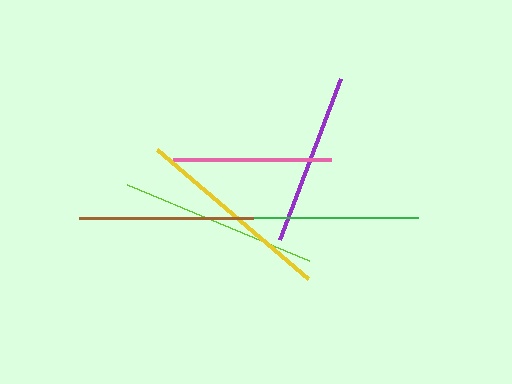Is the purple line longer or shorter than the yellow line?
The yellow line is longer than the purple line.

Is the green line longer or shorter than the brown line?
The green line is longer than the brown line.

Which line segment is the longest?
The green line is the longest at approximately 278 pixels.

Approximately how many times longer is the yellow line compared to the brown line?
The yellow line is approximately 1.1 times the length of the brown line.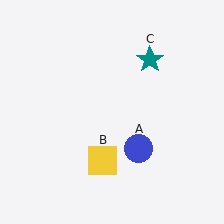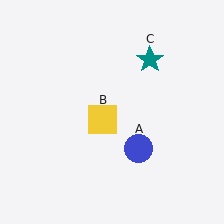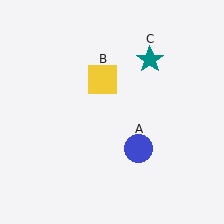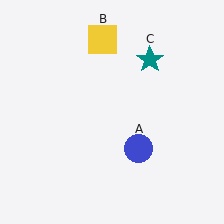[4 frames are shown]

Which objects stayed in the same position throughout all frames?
Blue circle (object A) and teal star (object C) remained stationary.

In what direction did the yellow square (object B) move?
The yellow square (object B) moved up.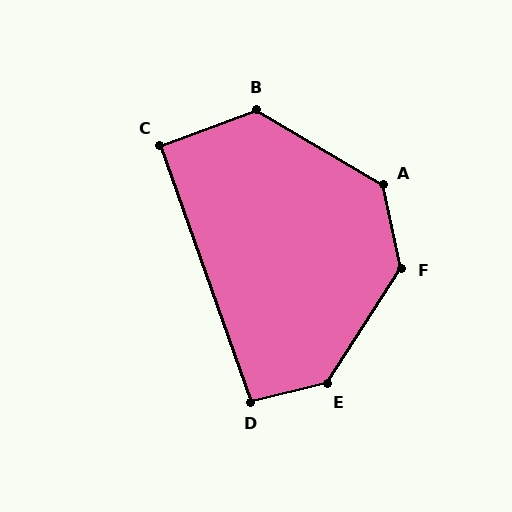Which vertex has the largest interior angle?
E, at approximately 137 degrees.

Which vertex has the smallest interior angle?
C, at approximately 91 degrees.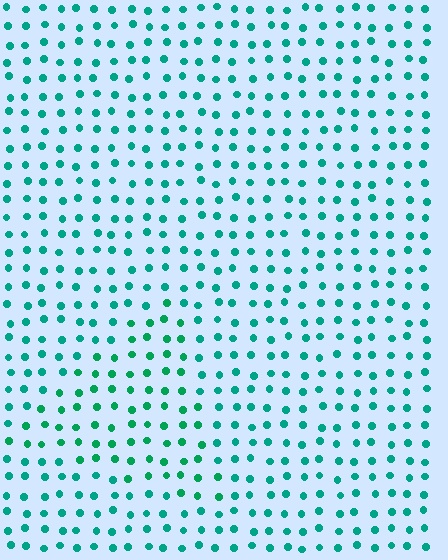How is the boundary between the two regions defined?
The boundary is defined purely by a slight shift in hue (about 19 degrees). Spacing, size, and orientation are identical on both sides.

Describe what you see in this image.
The image is filled with small teal elements in a uniform arrangement. A triangle-shaped region is visible where the elements are tinted to a slightly different hue, forming a subtle color boundary.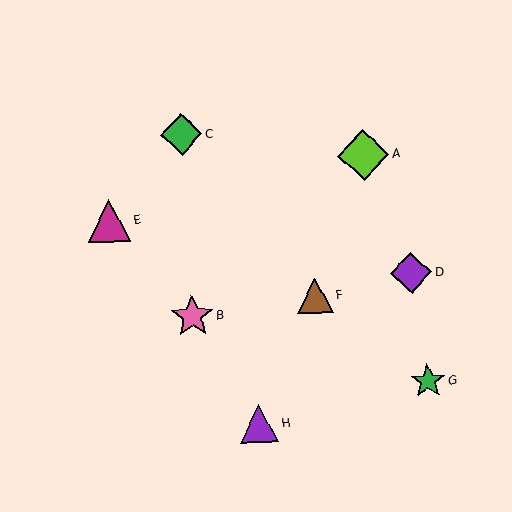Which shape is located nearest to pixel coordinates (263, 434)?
The purple triangle (labeled H) at (259, 424) is nearest to that location.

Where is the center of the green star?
The center of the green star is at (428, 381).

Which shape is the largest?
The lime diamond (labeled A) is the largest.